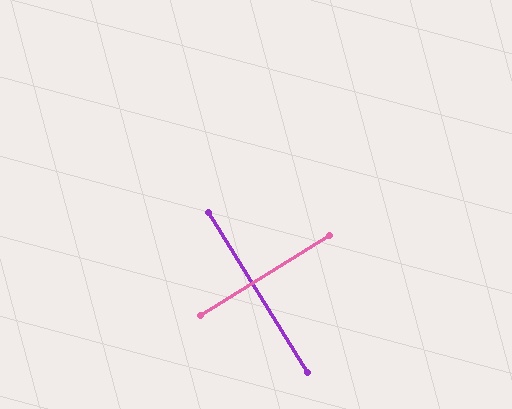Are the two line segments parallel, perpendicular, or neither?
Perpendicular — they meet at approximately 90°.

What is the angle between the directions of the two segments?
Approximately 90 degrees.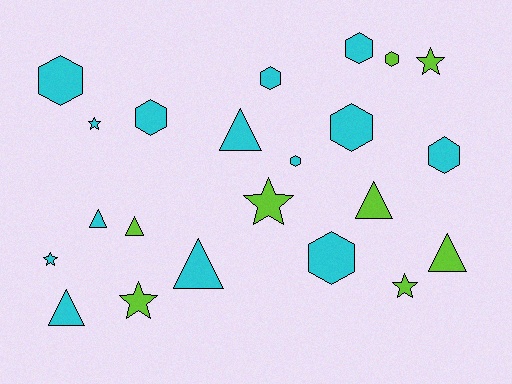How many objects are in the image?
There are 22 objects.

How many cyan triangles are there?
There are 4 cyan triangles.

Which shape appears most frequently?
Hexagon, with 9 objects.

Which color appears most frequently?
Cyan, with 14 objects.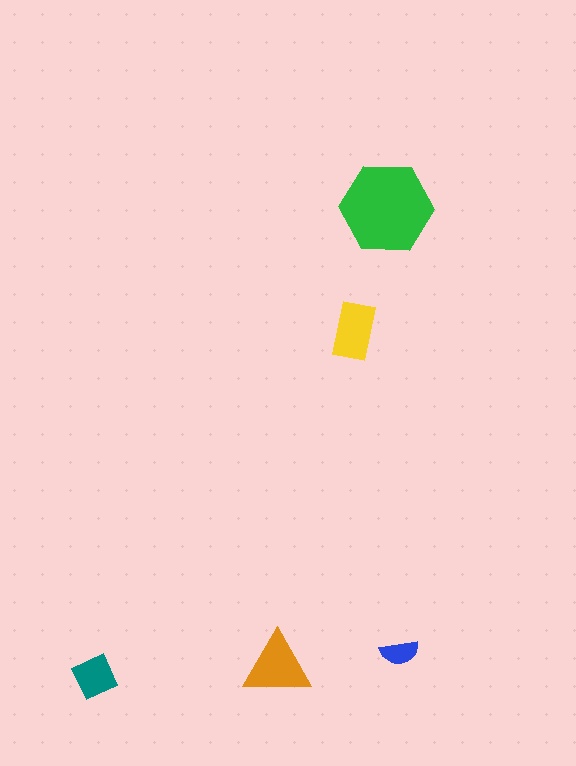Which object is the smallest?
The blue semicircle.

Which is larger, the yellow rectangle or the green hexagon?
The green hexagon.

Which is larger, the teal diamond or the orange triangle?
The orange triangle.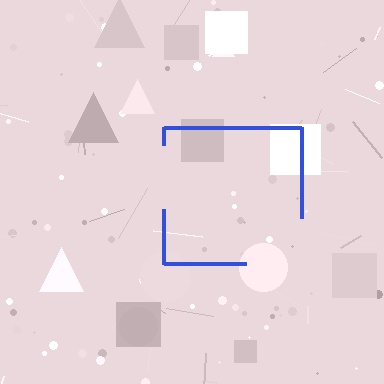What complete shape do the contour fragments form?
The contour fragments form a square.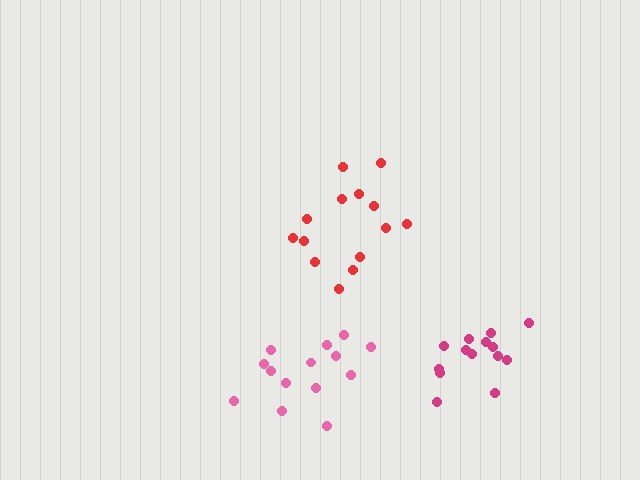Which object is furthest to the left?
The pink cluster is leftmost.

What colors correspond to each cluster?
The clusters are colored: pink, magenta, red.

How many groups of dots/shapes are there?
There are 3 groups.